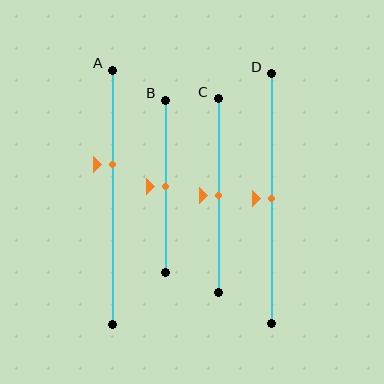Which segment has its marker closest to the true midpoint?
Segment B has its marker closest to the true midpoint.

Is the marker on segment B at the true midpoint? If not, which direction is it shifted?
Yes, the marker on segment B is at the true midpoint.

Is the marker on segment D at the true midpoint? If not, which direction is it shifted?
Yes, the marker on segment D is at the true midpoint.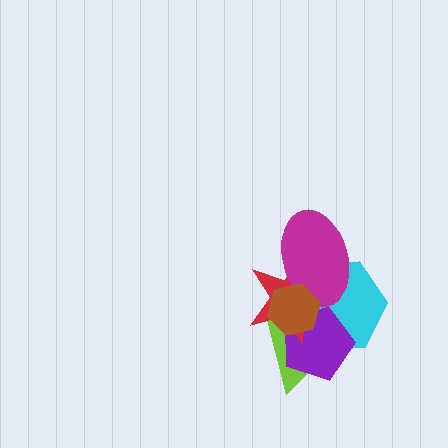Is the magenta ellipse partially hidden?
Yes, it is partially covered by another shape.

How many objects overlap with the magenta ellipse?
3 objects overlap with the magenta ellipse.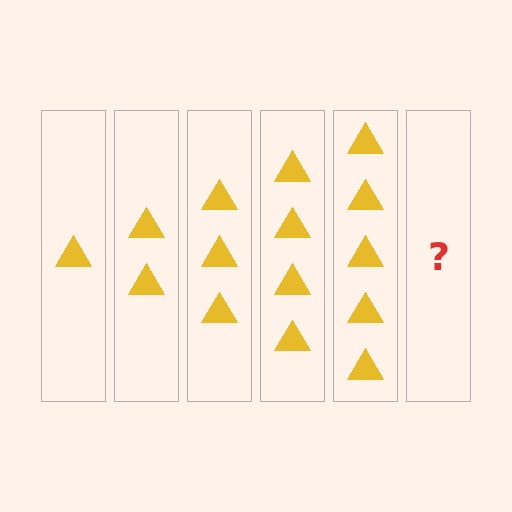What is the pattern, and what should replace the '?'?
The pattern is that each step adds one more triangle. The '?' should be 6 triangles.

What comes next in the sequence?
The next element should be 6 triangles.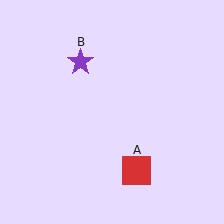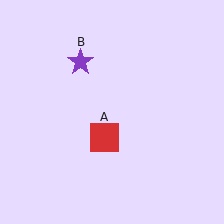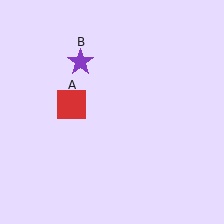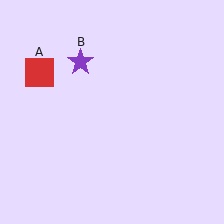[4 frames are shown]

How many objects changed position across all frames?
1 object changed position: red square (object A).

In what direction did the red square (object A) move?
The red square (object A) moved up and to the left.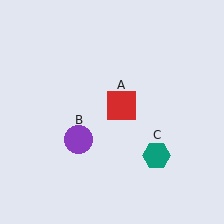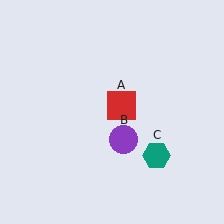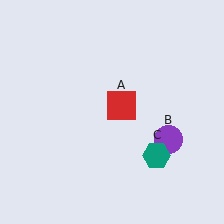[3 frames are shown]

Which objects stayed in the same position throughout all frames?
Red square (object A) and teal hexagon (object C) remained stationary.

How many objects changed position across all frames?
1 object changed position: purple circle (object B).